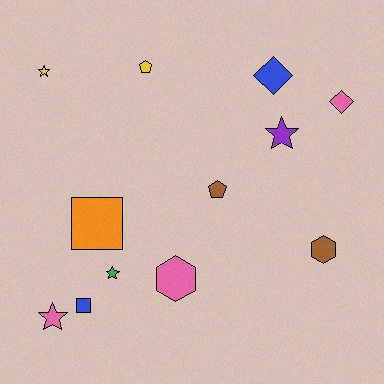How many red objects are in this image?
There are no red objects.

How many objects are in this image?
There are 12 objects.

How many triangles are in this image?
There are no triangles.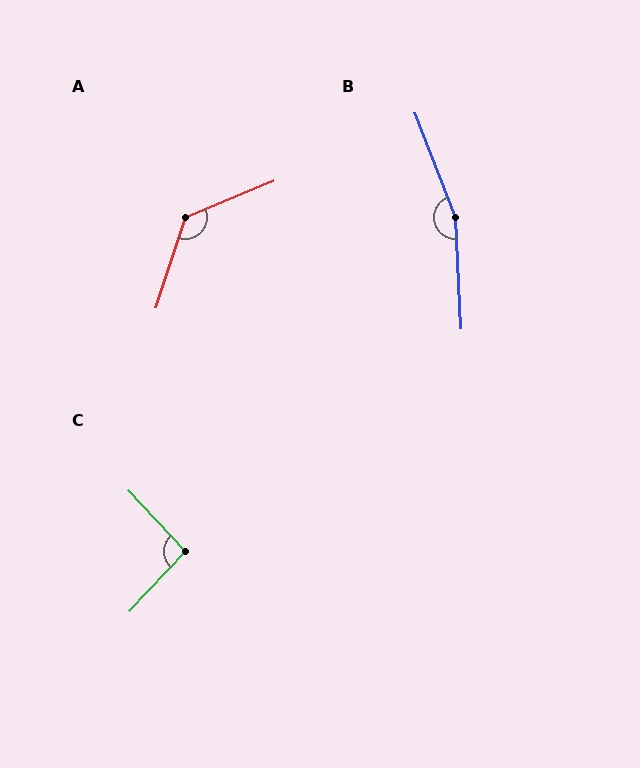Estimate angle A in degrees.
Approximately 131 degrees.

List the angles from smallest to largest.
C (95°), A (131°), B (161°).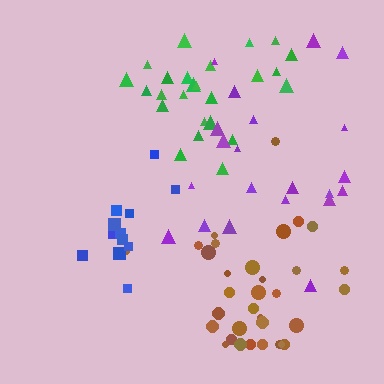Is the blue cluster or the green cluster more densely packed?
Green.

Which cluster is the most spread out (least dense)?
Purple.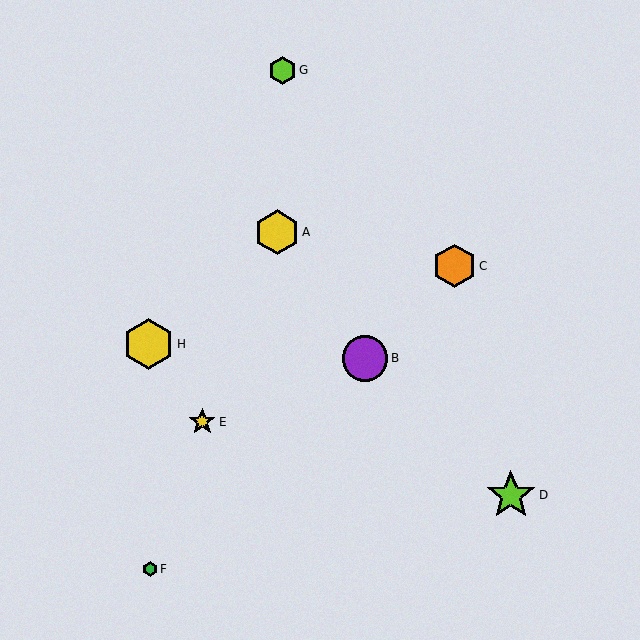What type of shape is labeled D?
Shape D is a lime star.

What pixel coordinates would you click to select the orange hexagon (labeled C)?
Click at (454, 266) to select the orange hexagon C.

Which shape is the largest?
The yellow hexagon (labeled H) is the largest.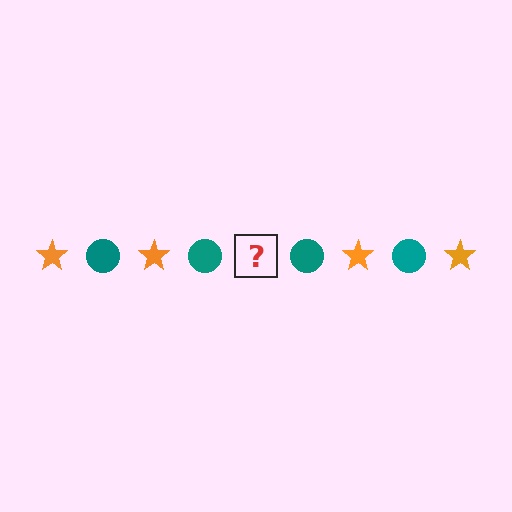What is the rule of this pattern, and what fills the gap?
The rule is that the pattern alternates between orange star and teal circle. The gap should be filled with an orange star.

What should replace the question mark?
The question mark should be replaced with an orange star.